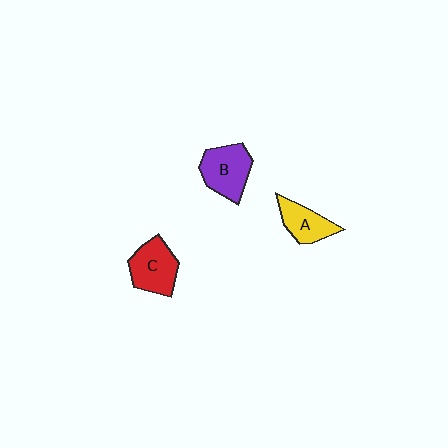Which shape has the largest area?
Shape B (purple).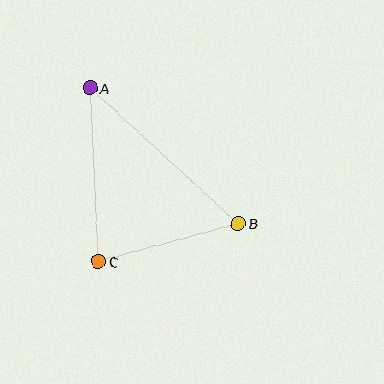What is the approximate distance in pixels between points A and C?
The distance between A and C is approximately 174 pixels.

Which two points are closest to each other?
Points B and C are closest to each other.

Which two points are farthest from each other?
Points A and B are farthest from each other.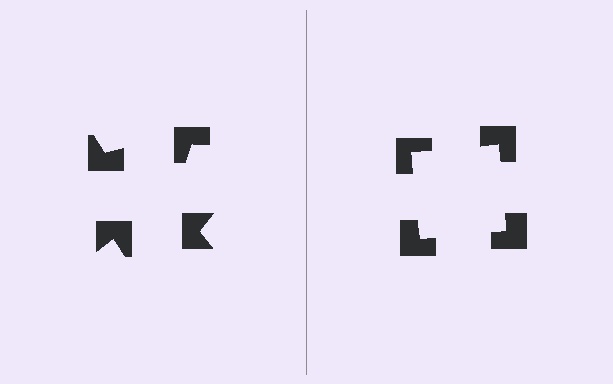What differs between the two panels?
The notched squares are positioned identically on both sides; only the wedge orientations differ. On the right they align to a square; on the left they are misaligned.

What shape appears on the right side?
An illusory square.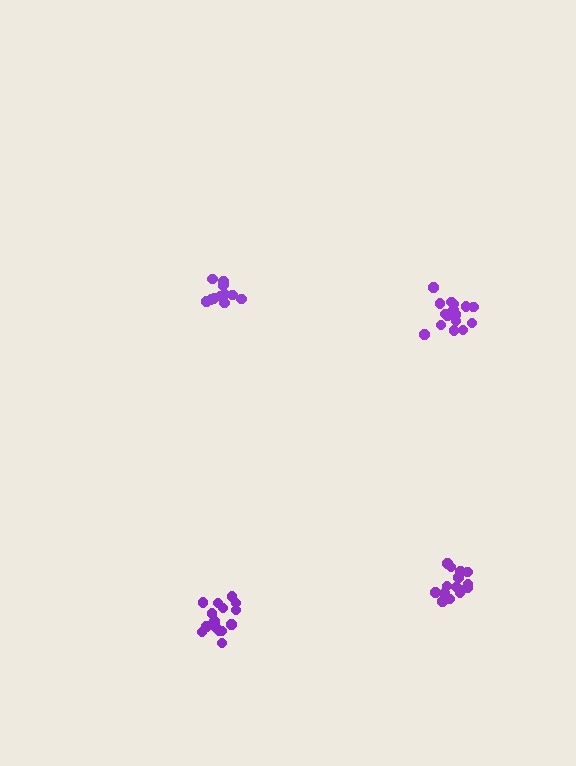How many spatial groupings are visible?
There are 4 spatial groupings.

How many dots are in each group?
Group 1: 16 dots, Group 2: 14 dots, Group 3: 12 dots, Group 4: 17 dots (59 total).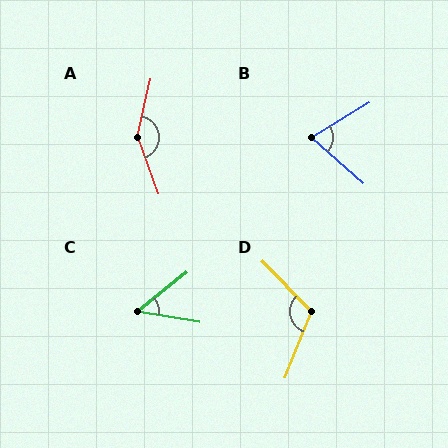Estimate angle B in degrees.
Approximately 72 degrees.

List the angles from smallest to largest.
C (48°), B (72°), D (114°), A (147°).